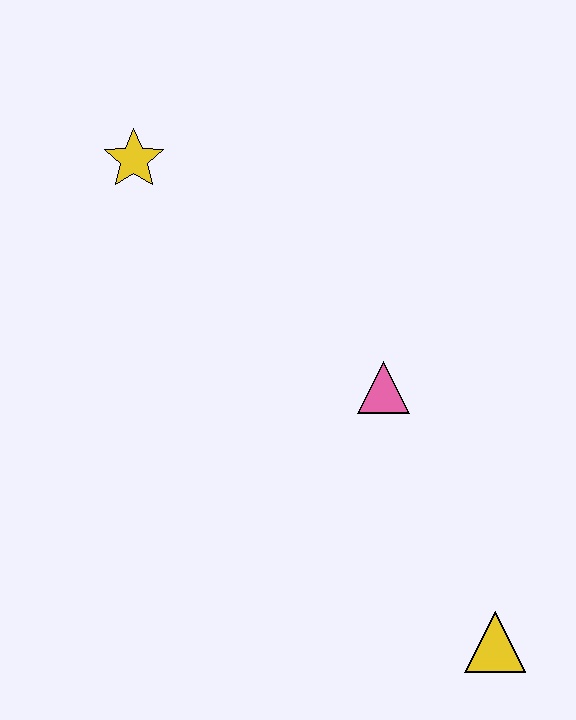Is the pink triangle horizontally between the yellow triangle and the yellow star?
Yes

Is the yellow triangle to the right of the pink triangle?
Yes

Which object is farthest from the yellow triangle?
The yellow star is farthest from the yellow triangle.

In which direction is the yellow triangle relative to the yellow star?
The yellow triangle is below the yellow star.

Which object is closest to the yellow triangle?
The pink triangle is closest to the yellow triangle.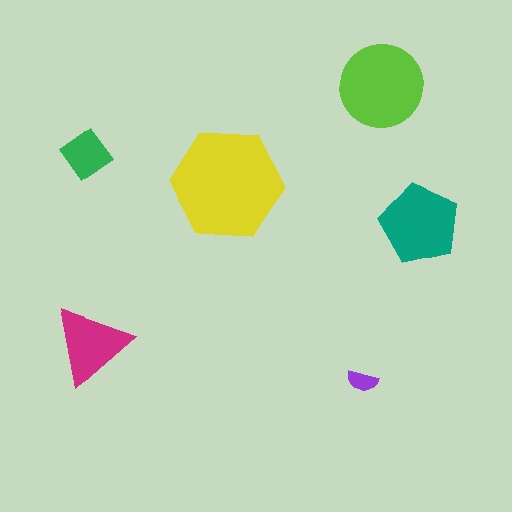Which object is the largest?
The yellow hexagon.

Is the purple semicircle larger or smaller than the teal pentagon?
Smaller.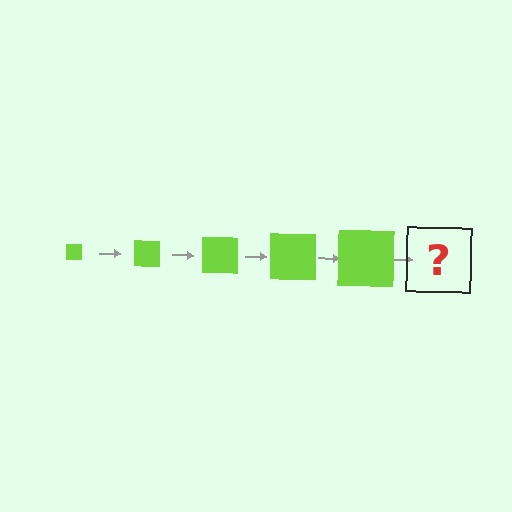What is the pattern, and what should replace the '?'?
The pattern is that the square gets progressively larger each step. The '?' should be a lime square, larger than the previous one.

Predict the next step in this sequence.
The next step is a lime square, larger than the previous one.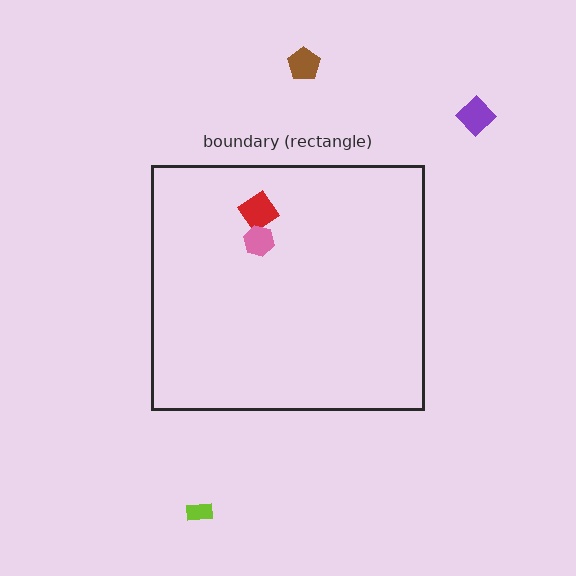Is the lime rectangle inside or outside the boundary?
Outside.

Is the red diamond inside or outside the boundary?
Inside.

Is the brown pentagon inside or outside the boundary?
Outside.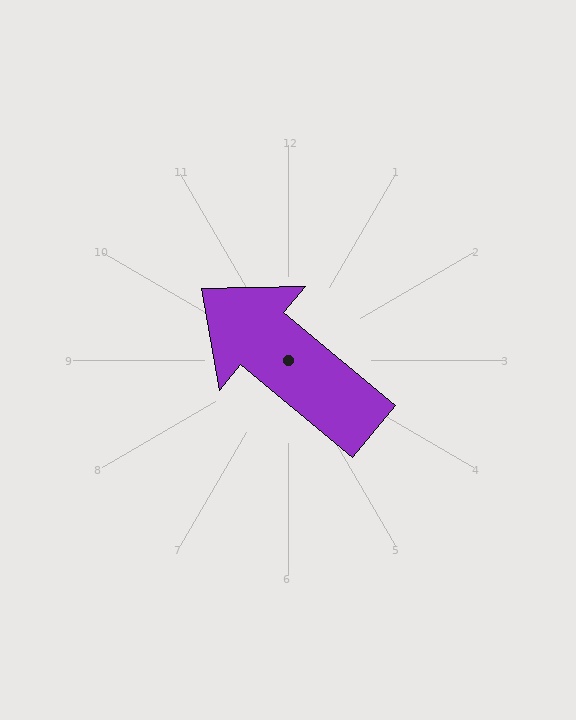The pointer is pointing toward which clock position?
Roughly 10 o'clock.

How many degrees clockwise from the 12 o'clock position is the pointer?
Approximately 310 degrees.